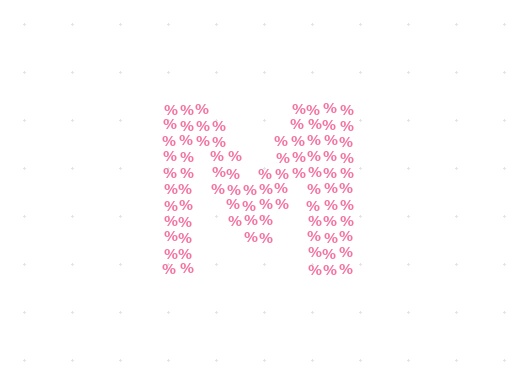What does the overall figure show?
The overall figure shows the letter M.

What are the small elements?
The small elements are percent signs.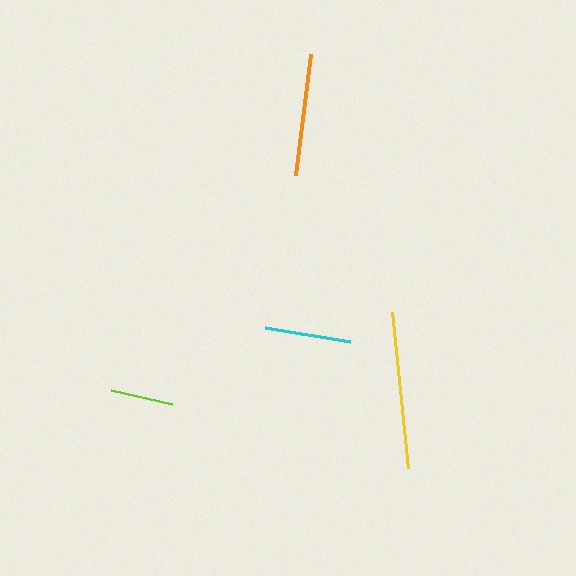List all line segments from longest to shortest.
From longest to shortest: yellow, orange, cyan, lime.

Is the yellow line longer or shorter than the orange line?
The yellow line is longer than the orange line.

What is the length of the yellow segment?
The yellow segment is approximately 157 pixels long.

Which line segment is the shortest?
The lime line is the shortest at approximately 64 pixels.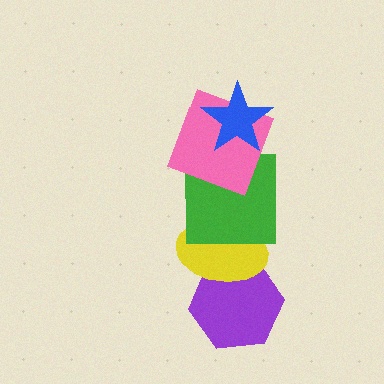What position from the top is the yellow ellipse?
The yellow ellipse is 4th from the top.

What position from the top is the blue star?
The blue star is 1st from the top.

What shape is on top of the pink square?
The blue star is on top of the pink square.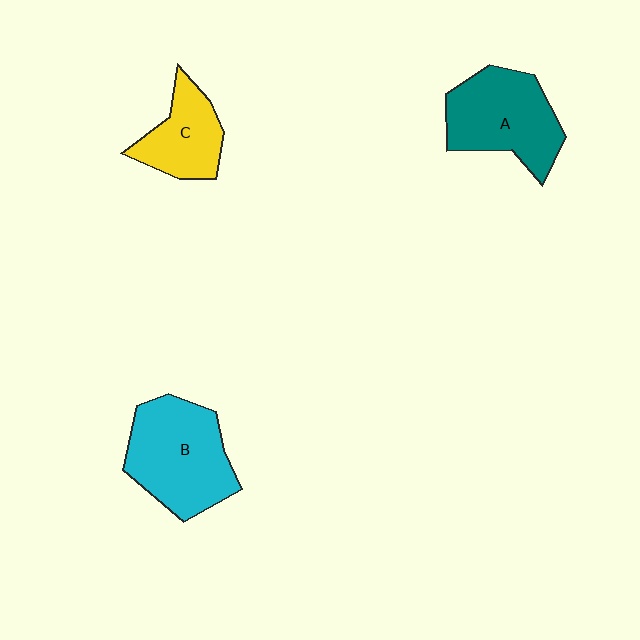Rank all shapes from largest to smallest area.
From largest to smallest: B (cyan), A (teal), C (yellow).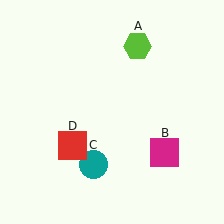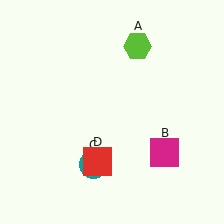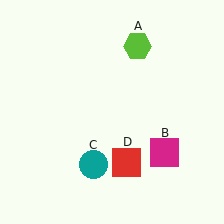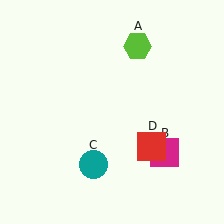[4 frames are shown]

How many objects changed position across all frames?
1 object changed position: red square (object D).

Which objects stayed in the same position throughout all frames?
Lime hexagon (object A) and magenta square (object B) and teal circle (object C) remained stationary.